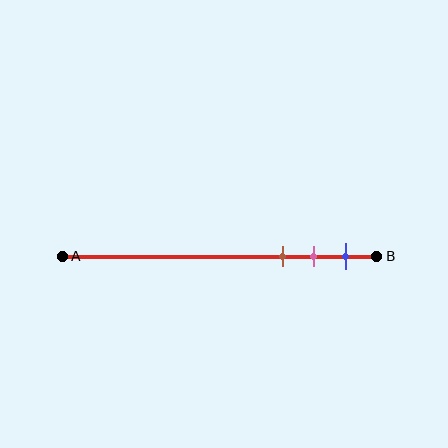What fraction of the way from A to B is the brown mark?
The brown mark is approximately 70% (0.7) of the way from A to B.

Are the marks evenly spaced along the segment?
Yes, the marks are approximately evenly spaced.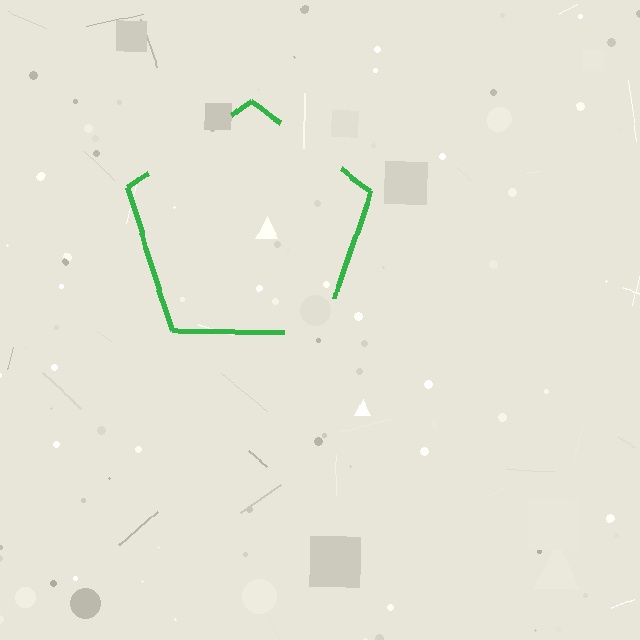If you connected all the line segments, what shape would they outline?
They would outline a pentagon.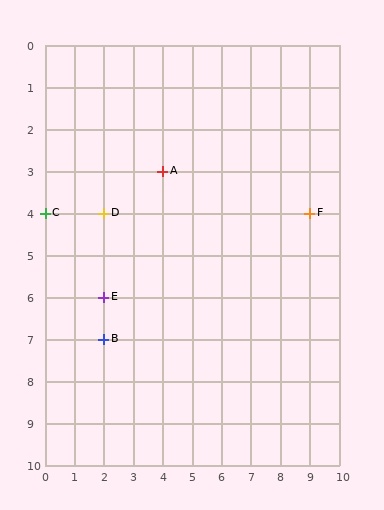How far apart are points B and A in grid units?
Points B and A are 2 columns and 4 rows apart (about 4.5 grid units diagonally).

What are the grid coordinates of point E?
Point E is at grid coordinates (2, 6).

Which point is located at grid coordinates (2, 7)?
Point B is at (2, 7).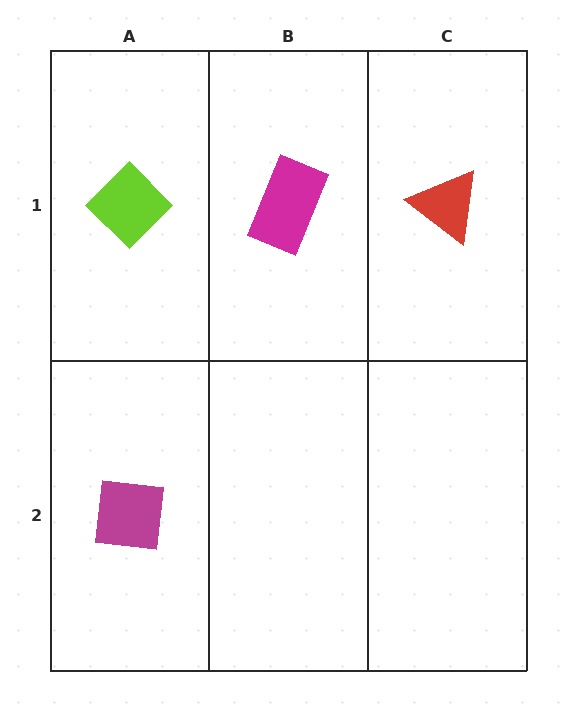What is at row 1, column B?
A magenta rectangle.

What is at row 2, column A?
A magenta square.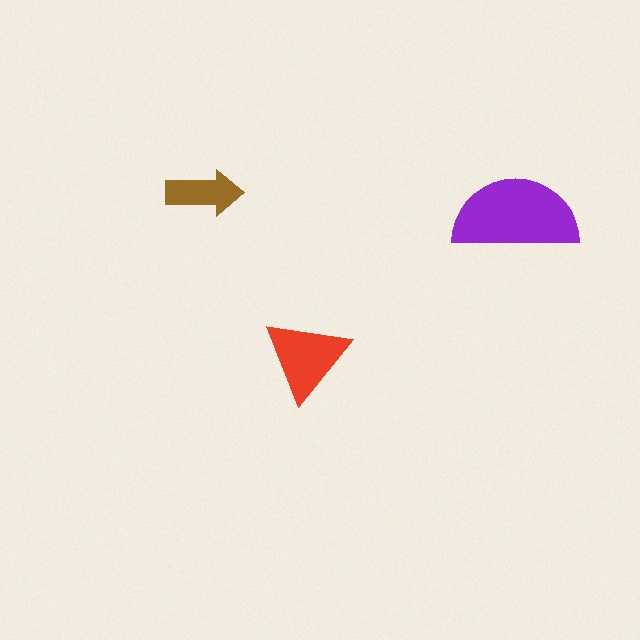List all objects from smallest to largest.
The brown arrow, the red triangle, the purple semicircle.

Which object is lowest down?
The red triangle is bottommost.